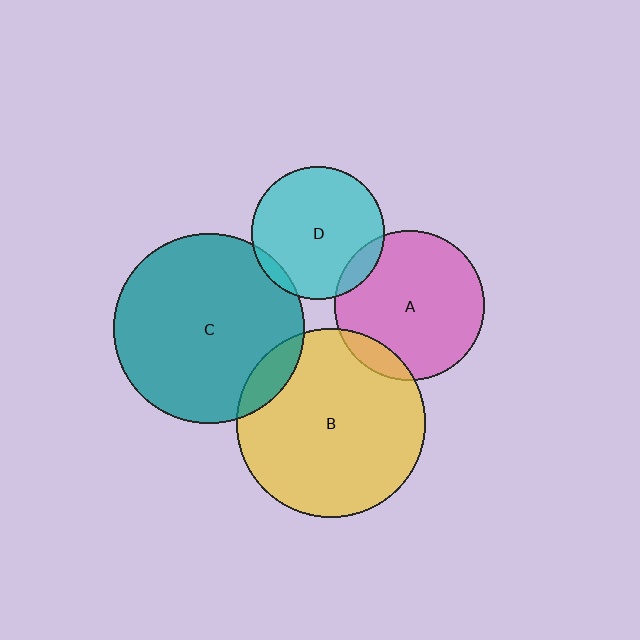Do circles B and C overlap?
Yes.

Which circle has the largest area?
Circle C (teal).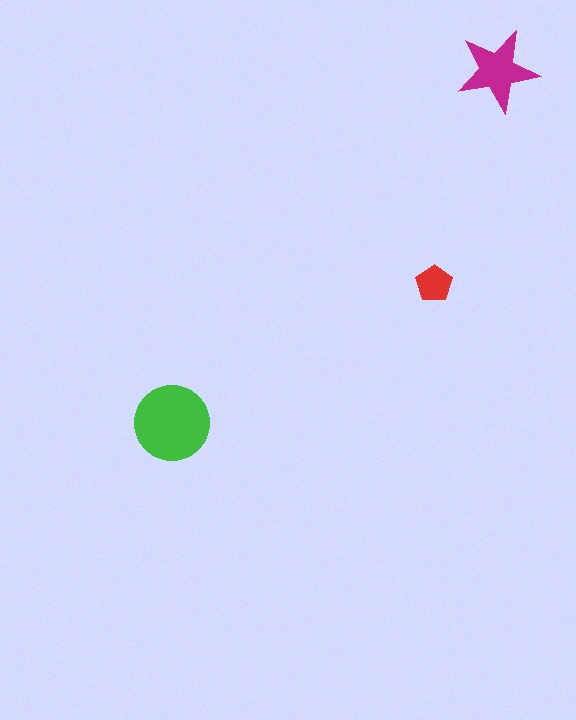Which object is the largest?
The green circle.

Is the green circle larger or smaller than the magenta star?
Larger.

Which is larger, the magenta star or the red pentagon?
The magenta star.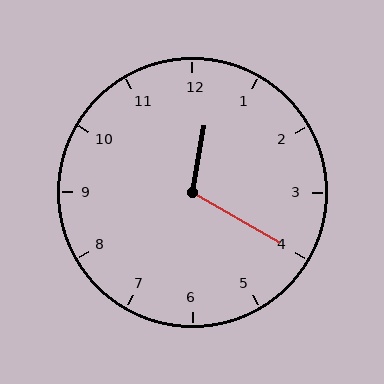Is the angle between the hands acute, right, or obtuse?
It is obtuse.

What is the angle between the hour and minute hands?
Approximately 110 degrees.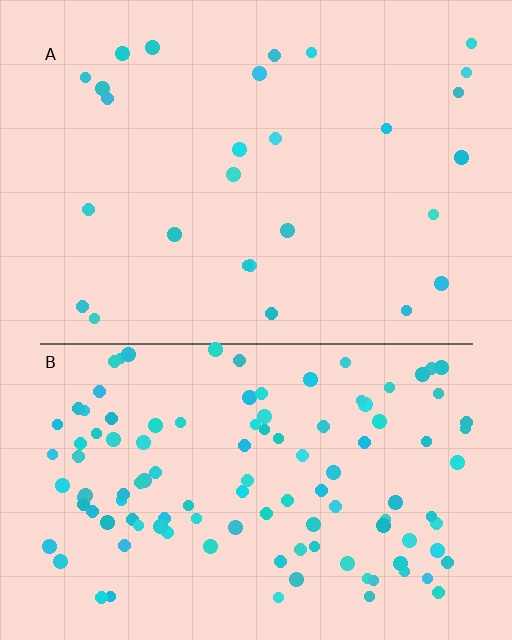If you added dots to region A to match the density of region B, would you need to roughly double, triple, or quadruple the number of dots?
Approximately quadruple.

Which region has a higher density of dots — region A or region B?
B (the bottom).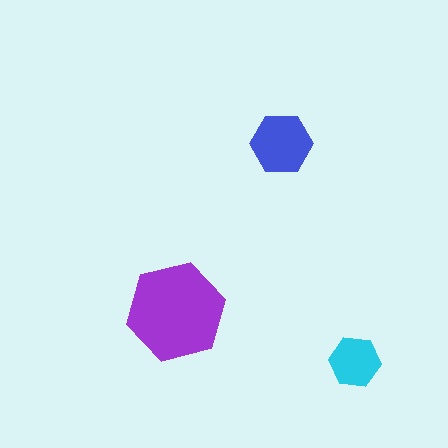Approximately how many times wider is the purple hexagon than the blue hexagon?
About 1.5 times wider.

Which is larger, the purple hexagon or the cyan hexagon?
The purple one.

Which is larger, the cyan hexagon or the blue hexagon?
The blue one.